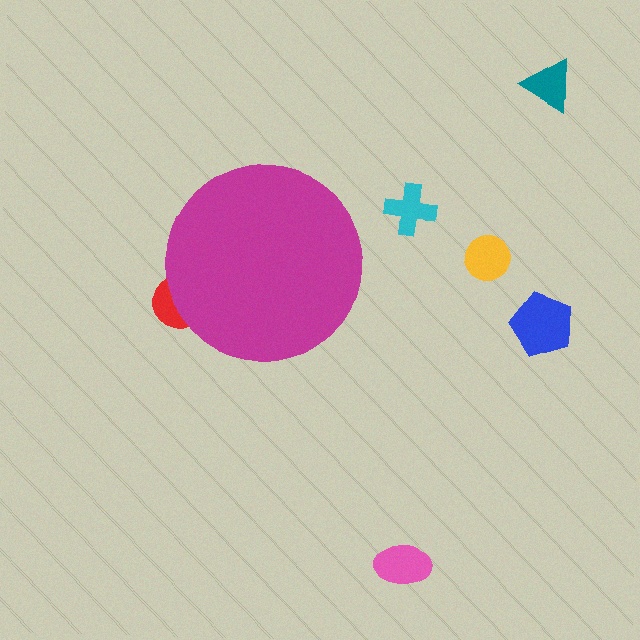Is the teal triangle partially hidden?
No, the teal triangle is fully visible.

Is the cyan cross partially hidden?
No, the cyan cross is fully visible.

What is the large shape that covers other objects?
A magenta circle.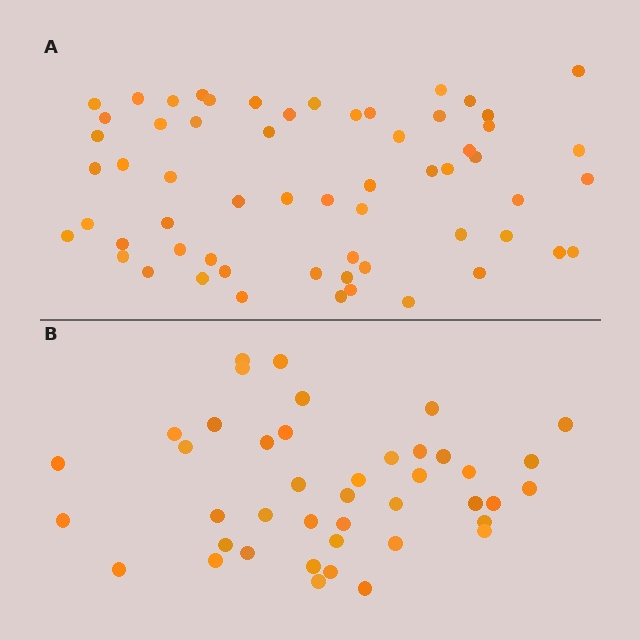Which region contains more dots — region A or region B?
Region A (the top region) has more dots.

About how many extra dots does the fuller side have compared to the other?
Region A has approximately 20 more dots than region B.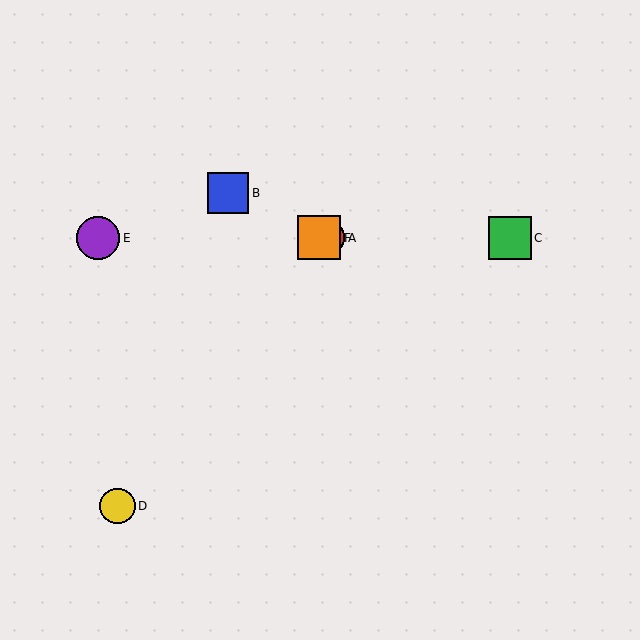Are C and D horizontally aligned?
No, C is at y≈238 and D is at y≈506.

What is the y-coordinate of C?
Object C is at y≈238.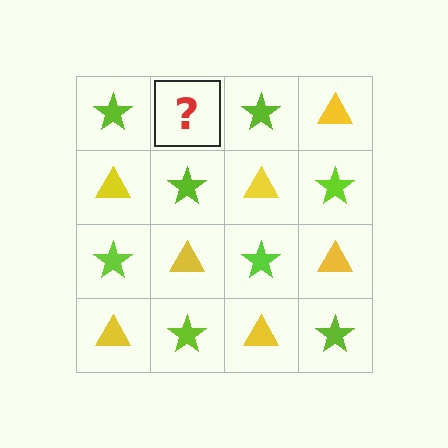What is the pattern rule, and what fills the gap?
The rule is that it alternates lime star and yellow triangle in a checkerboard pattern. The gap should be filled with a yellow triangle.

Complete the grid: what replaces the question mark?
The question mark should be replaced with a yellow triangle.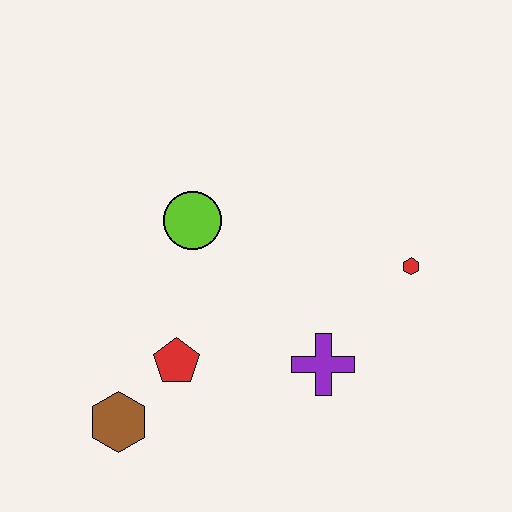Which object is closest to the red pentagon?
The brown hexagon is closest to the red pentagon.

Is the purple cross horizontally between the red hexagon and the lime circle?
Yes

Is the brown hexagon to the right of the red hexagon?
No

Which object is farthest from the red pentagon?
The red hexagon is farthest from the red pentagon.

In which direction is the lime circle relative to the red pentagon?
The lime circle is above the red pentagon.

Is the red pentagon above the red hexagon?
No